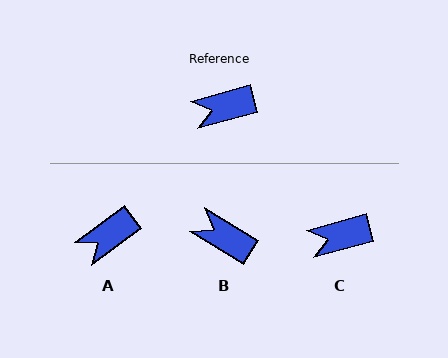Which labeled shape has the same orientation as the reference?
C.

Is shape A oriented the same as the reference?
No, it is off by about 21 degrees.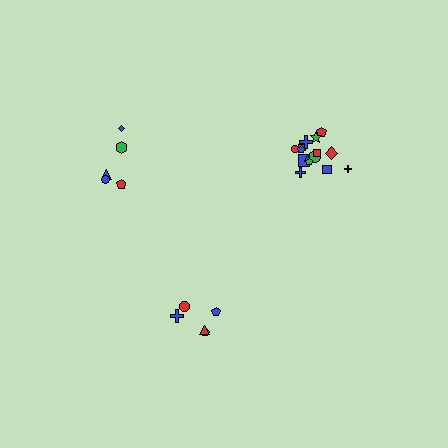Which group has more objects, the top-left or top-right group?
The top-right group.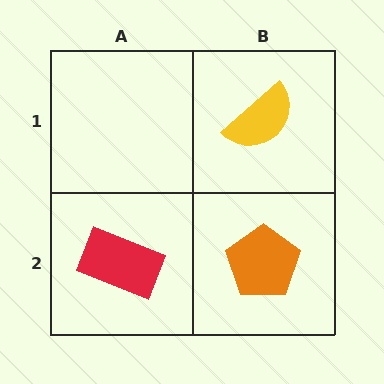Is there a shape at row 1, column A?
No, that cell is empty.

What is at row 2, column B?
An orange pentagon.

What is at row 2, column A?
A red rectangle.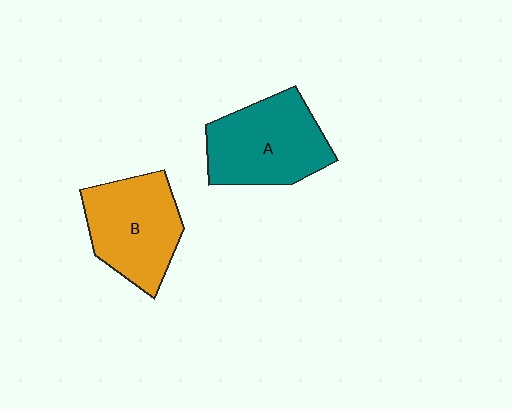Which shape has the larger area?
Shape A (teal).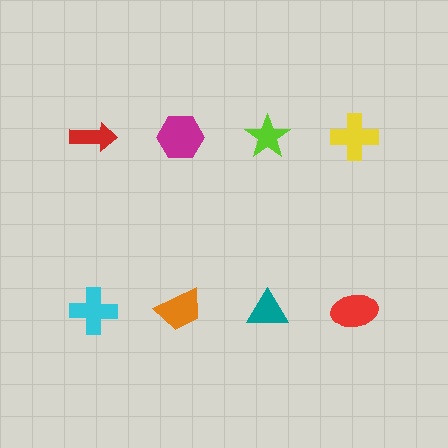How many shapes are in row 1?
4 shapes.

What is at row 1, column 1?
A red arrow.